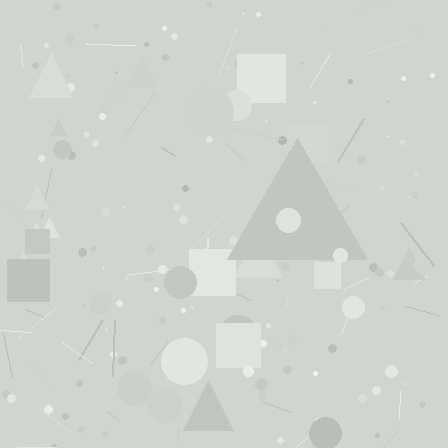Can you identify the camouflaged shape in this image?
The camouflaged shape is a triangle.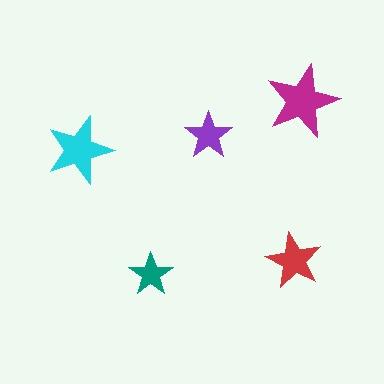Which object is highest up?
The magenta star is topmost.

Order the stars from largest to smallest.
the magenta one, the cyan one, the red one, the purple one, the teal one.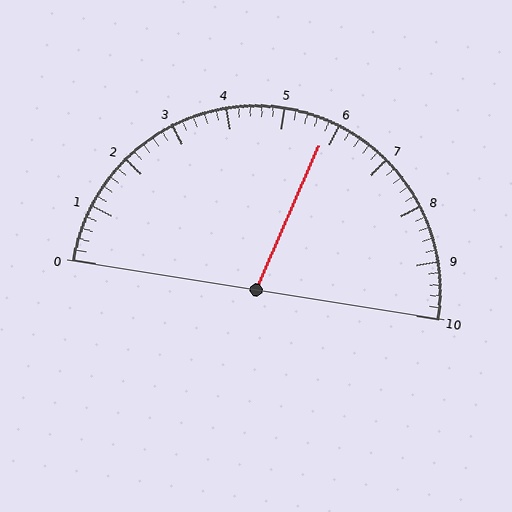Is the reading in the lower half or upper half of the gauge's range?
The reading is in the upper half of the range (0 to 10).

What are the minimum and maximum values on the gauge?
The gauge ranges from 0 to 10.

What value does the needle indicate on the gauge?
The needle indicates approximately 5.8.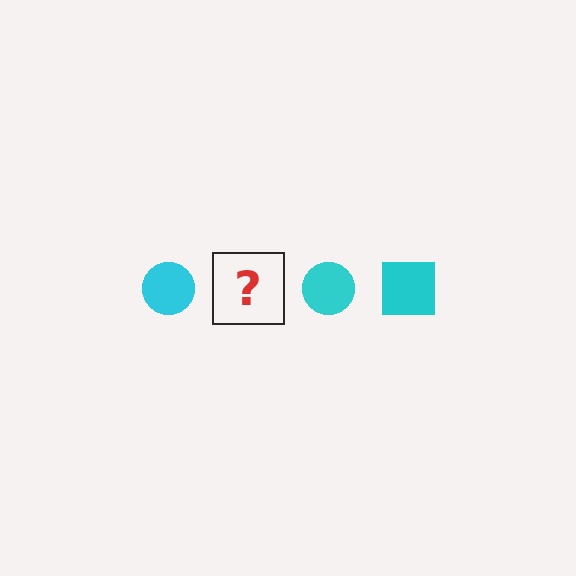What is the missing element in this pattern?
The missing element is a cyan square.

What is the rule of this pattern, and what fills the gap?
The rule is that the pattern cycles through circle, square shapes in cyan. The gap should be filled with a cyan square.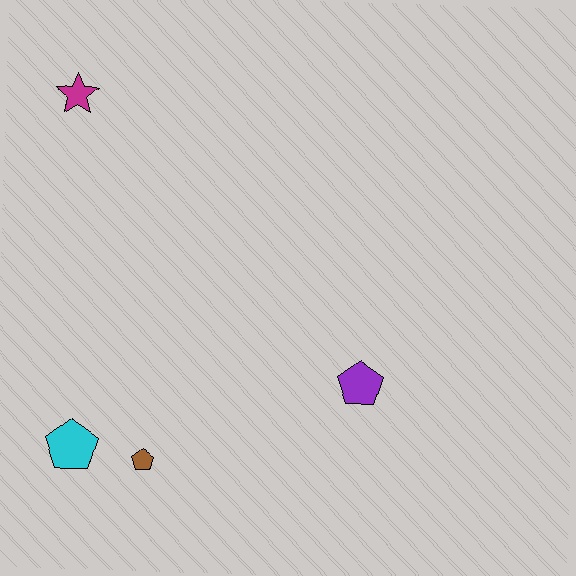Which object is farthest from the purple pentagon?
The magenta star is farthest from the purple pentagon.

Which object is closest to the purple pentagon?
The brown pentagon is closest to the purple pentagon.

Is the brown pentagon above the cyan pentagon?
No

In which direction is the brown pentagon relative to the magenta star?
The brown pentagon is below the magenta star.